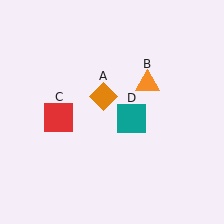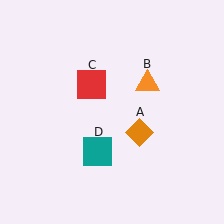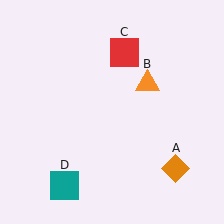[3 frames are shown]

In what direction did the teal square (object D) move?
The teal square (object D) moved down and to the left.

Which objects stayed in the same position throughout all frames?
Orange triangle (object B) remained stationary.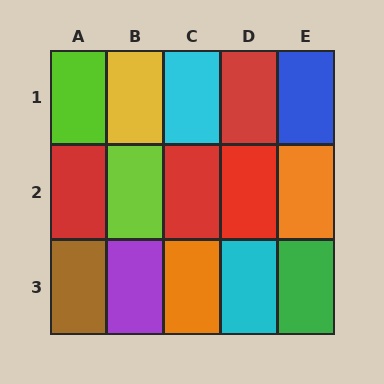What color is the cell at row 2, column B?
Lime.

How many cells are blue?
1 cell is blue.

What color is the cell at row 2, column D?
Red.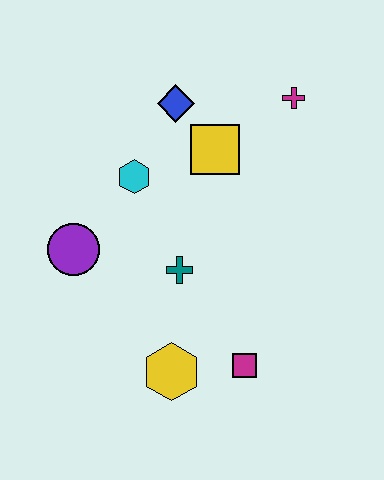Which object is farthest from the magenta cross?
The yellow hexagon is farthest from the magenta cross.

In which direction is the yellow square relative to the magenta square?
The yellow square is above the magenta square.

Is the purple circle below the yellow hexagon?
No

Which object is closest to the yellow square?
The blue diamond is closest to the yellow square.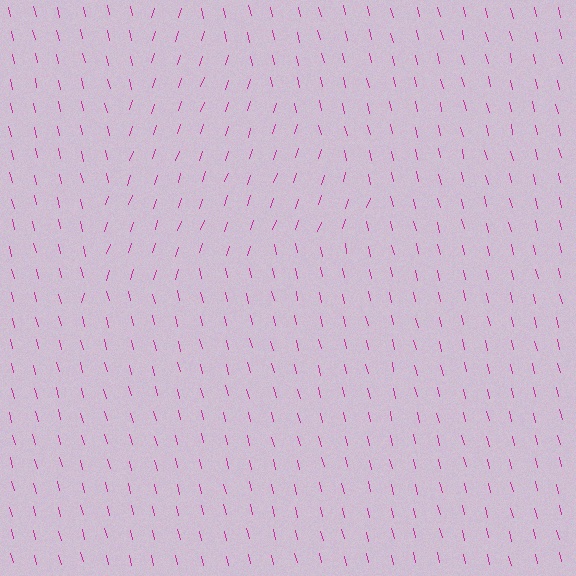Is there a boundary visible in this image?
Yes, there is a texture boundary formed by a change in line orientation.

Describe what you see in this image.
The image is filled with small magenta line segments. A triangle region in the image has lines oriented differently from the surrounding lines, creating a visible texture boundary.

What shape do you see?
I see a triangle.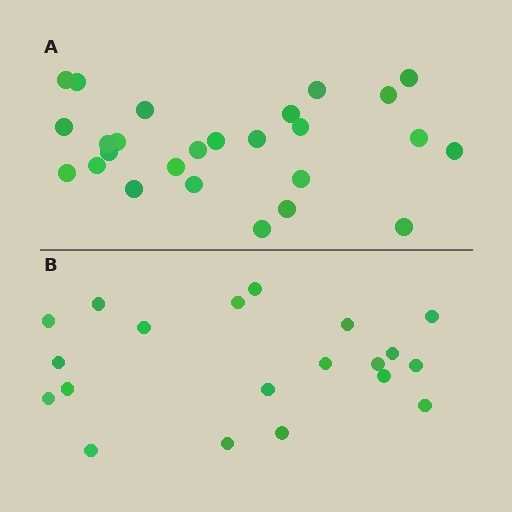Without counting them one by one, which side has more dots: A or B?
Region A (the top region) has more dots.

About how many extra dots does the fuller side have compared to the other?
Region A has about 6 more dots than region B.